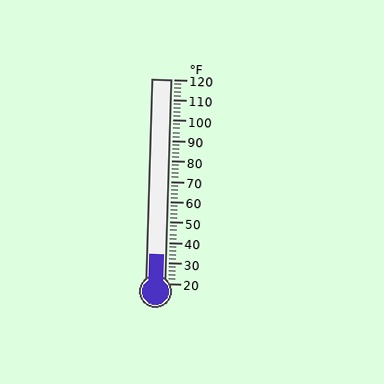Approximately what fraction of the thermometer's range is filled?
The thermometer is filled to approximately 15% of its range.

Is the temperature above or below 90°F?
The temperature is below 90°F.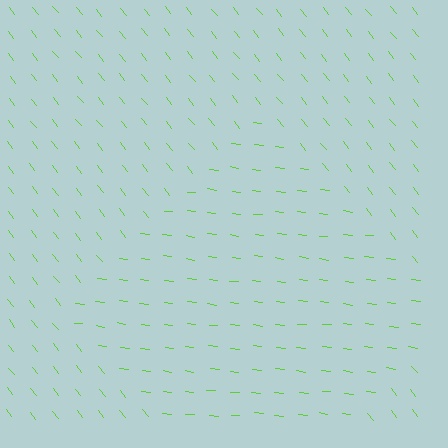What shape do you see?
I see a diamond.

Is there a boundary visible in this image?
Yes, there is a texture boundary formed by a change in line orientation.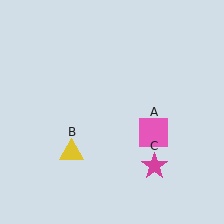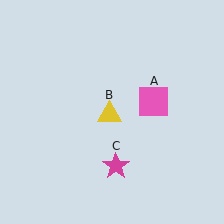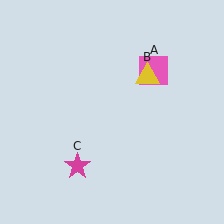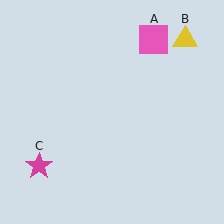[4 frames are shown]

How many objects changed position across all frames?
3 objects changed position: pink square (object A), yellow triangle (object B), magenta star (object C).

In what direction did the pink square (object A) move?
The pink square (object A) moved up.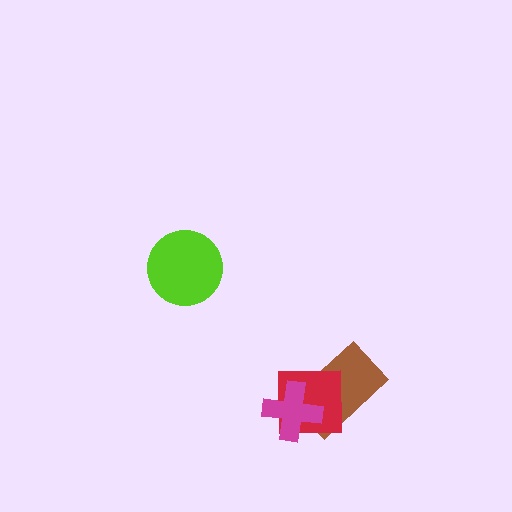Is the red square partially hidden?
Yes, it is partially covered by another shape.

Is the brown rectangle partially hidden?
Yes, it is partially covered by another shape.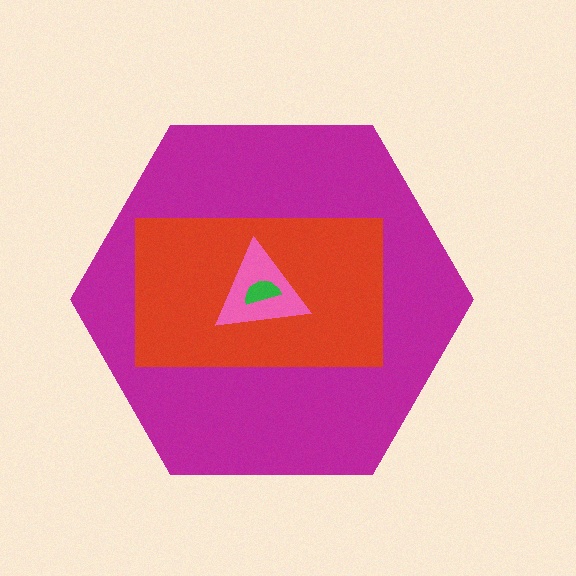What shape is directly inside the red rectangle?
The pink triangle.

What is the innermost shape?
The green semicircle.